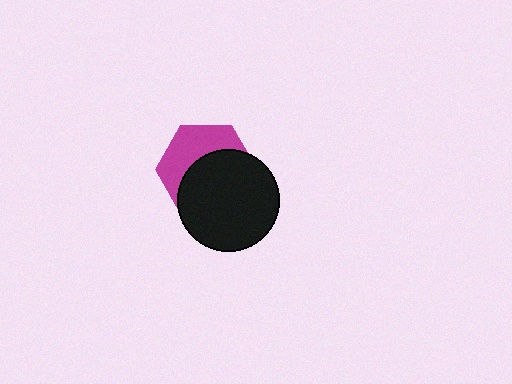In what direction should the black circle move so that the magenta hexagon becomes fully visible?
The black circle should move down. That is the shortest direction to clear the overlap and leave the magenta hexagon fully visible.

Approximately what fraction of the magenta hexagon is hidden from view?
Roughly 58% of the magenta hexagon is hidden behind the black circle.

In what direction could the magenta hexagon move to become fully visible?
The magenta hexagon could move up. That would shift it out from behind the black circle entirely.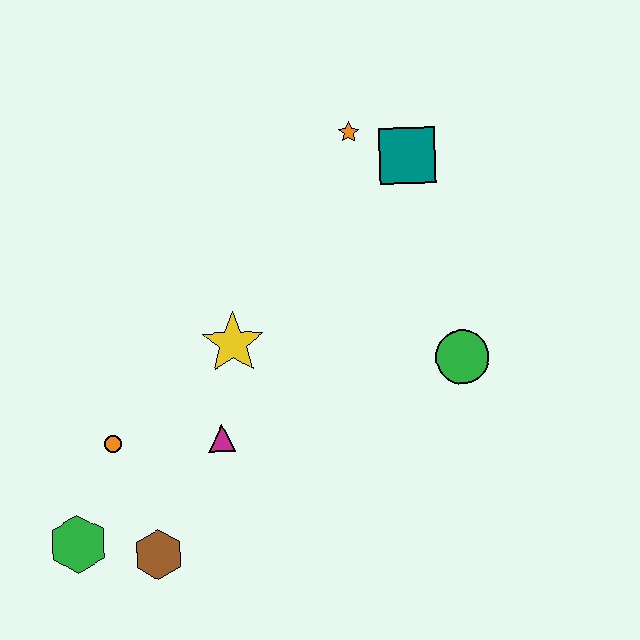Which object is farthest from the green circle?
The green hexagon is farthest from the green circle.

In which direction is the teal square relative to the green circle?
The teal square is above the green circle.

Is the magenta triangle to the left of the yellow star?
Yes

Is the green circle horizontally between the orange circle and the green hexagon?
No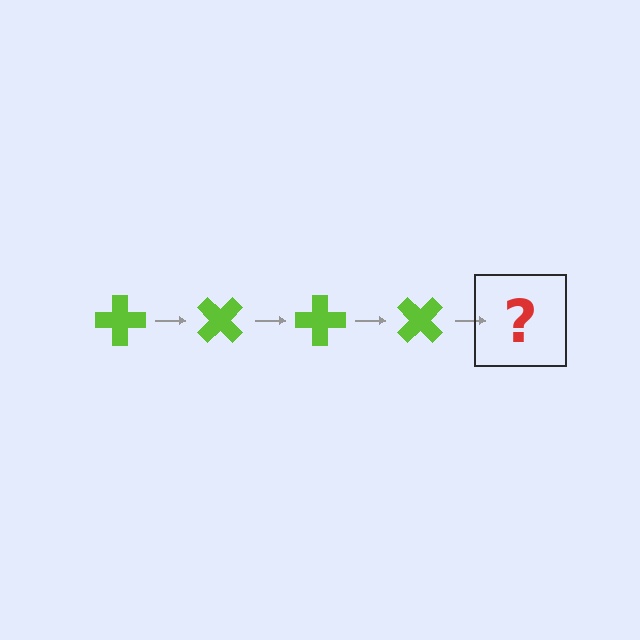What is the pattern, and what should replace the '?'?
The pattern is that the cross rotates 45 degrees each step. The '?' should be a lime cross rotated 180 degrees.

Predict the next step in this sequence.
The next step is a lime cross rotated 180 degrees.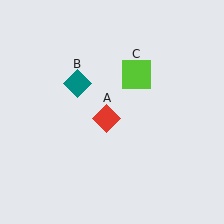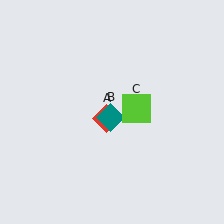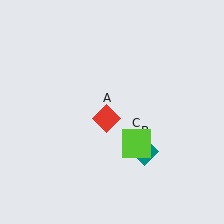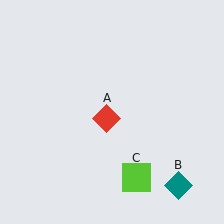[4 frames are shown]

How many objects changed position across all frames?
2 objects changed position: teal diamond (object B), lime square (object C).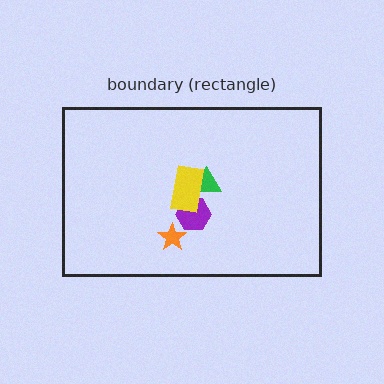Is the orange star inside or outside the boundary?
Inside.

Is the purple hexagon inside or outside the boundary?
Inside.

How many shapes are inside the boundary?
4 inside, 0 outside.